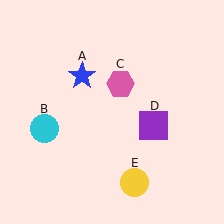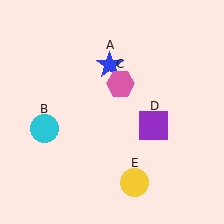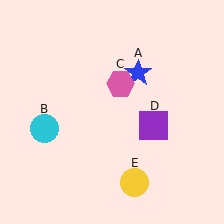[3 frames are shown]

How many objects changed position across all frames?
1 object changed position: blue star (object A).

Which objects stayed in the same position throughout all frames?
Cyan circle (object B) and pink hexagon (object C) and purple square (object D) and yellow circle (object E) remained stationary.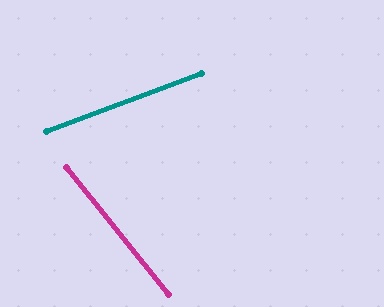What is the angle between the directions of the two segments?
Approximately 72 degrees.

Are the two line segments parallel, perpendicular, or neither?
Neither parallel nor perpendicular — they differ by about 72°.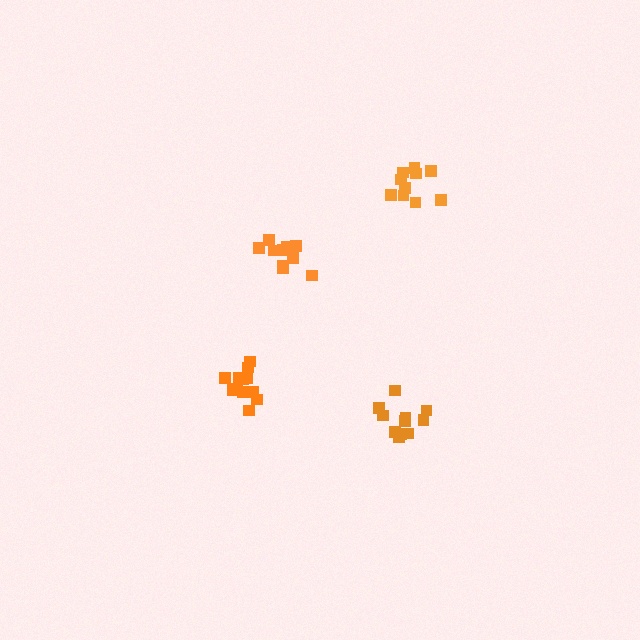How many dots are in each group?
Group 1: 10 dots, Group 2: 10 dots, Group 3: 13 dots, Group 4: 11 dots (44 total).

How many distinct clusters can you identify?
There are 4 distinct clusters.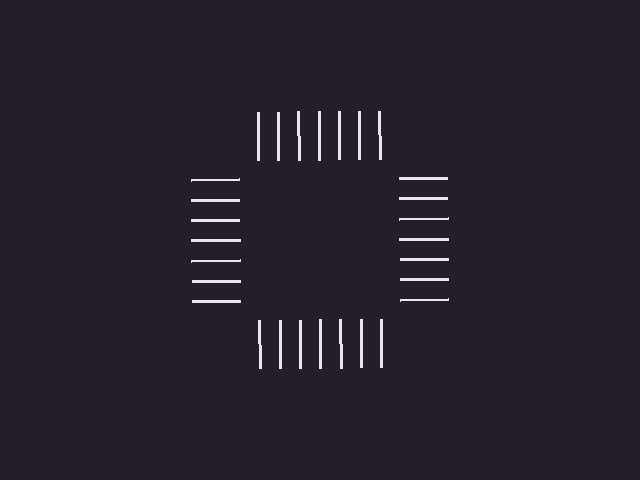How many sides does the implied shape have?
4 sides — the line-ends trace a square.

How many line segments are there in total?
28 — 7 along each of the 4 edges.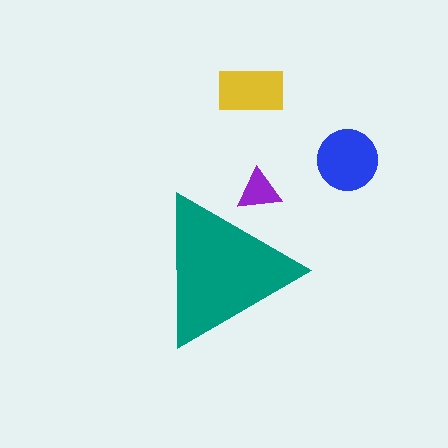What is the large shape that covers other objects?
A teal triangle.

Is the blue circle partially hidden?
No, the blue circle is fully visible.